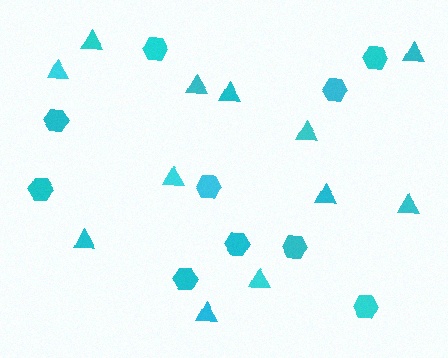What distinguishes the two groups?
There are 2 groups: one group of hexagons (10) and one group of triangles (12).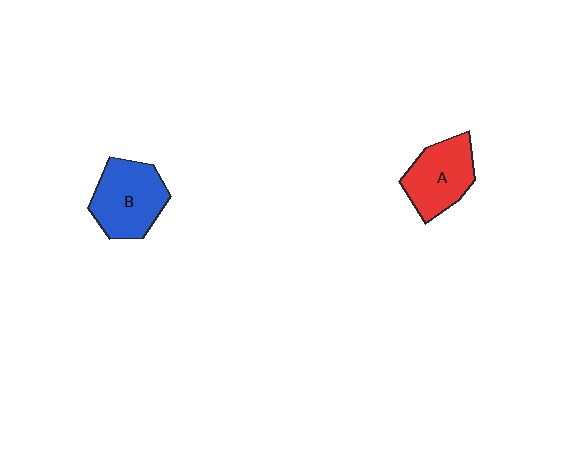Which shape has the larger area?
Shape B (blue).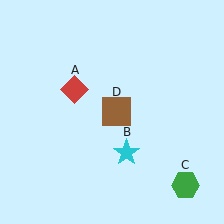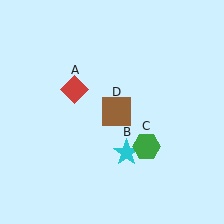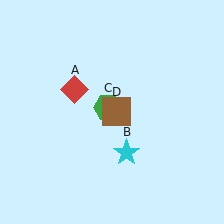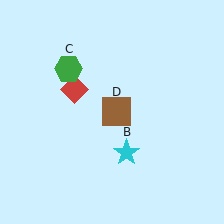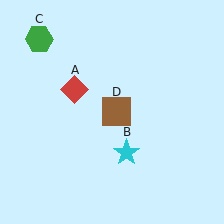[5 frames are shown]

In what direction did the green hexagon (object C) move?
The green hexagon (object C) moved up and to the left.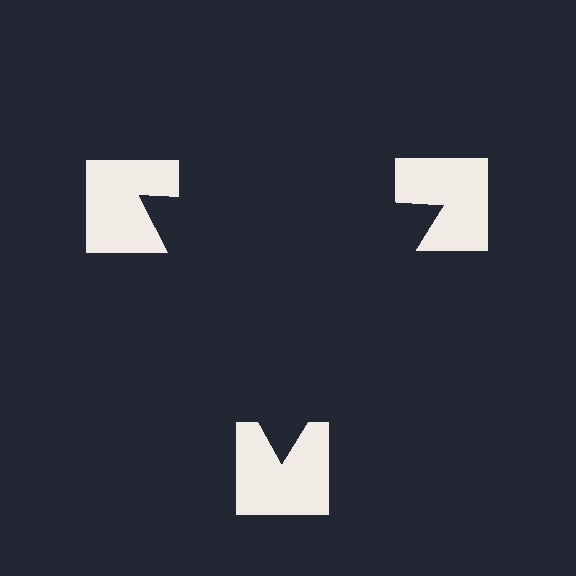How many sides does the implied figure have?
3 sides.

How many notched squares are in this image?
There are 3 — one at each vertex of the illusory triangle.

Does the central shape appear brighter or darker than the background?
It typically appears slightly darker than the background, even though no actual brightness change is drawn.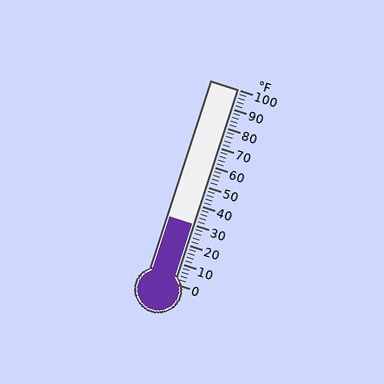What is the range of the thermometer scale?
The thermometer scale ranges from 0°F to 100°F.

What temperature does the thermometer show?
The thermometer shows approximately 30°F.